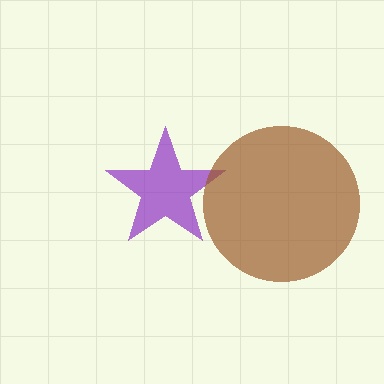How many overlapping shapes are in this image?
There are 2 overlapping shapes in the image.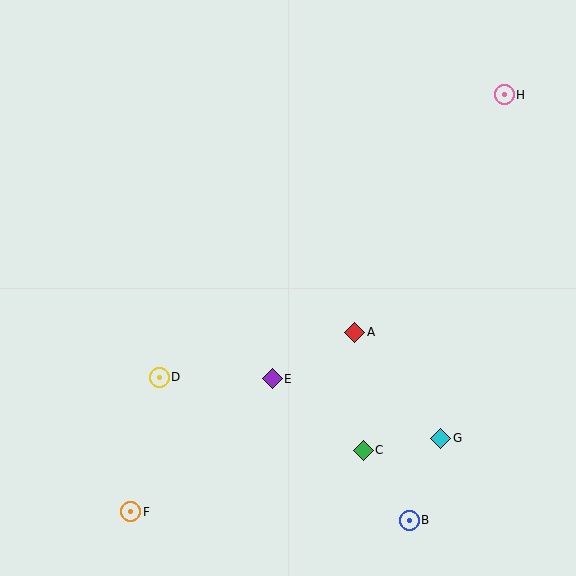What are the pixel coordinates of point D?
Point D is at (159, 377).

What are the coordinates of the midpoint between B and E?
The midpoint between B and E is at (341, 450).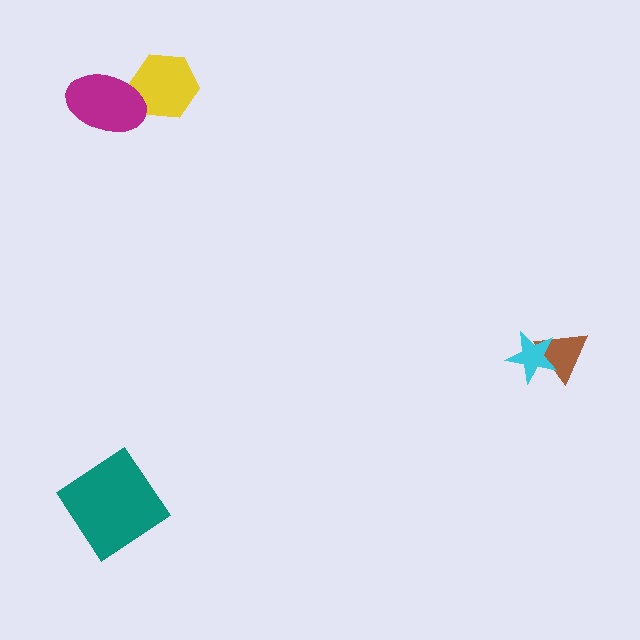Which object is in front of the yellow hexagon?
The magenta ellipse is in front of the yellow hexagon.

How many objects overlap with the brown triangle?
1 object overlaps with the brown triangle.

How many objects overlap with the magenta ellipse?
1 object overlaps with the magenta ellipse.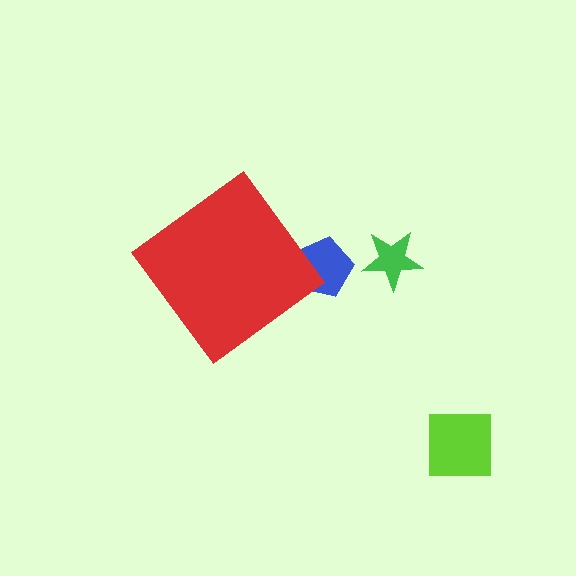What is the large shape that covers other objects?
A red diamond.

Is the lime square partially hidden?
No, the lime square is fully visible.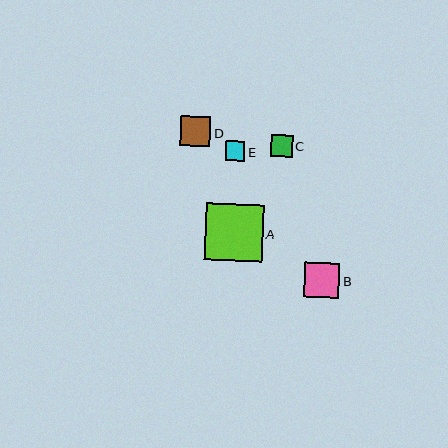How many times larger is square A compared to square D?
Square A is approximately 1.9 times the size of square D.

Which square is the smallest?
Square E is the smallest with a size of approximately 20 pixels.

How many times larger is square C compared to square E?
Square C is approximately 1.1 times the size of square E.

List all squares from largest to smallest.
From largest to smallest: A, B, D, C, E.